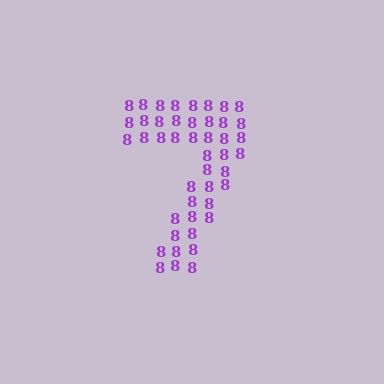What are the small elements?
The small elements are digit 8's.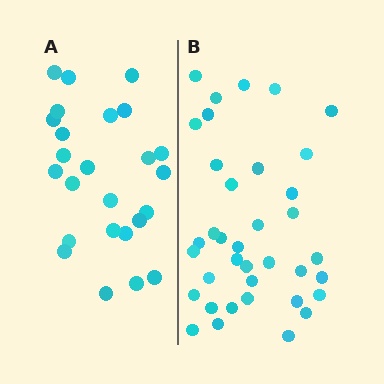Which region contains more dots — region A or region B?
Region B (the right region) has more dots.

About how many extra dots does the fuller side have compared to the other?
Region B has roughly 12 or so more dots than region A.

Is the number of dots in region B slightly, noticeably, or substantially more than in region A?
Region B has substantially more. The ratio is roughly 1.5 to 1.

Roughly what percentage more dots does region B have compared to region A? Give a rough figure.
About 50% more.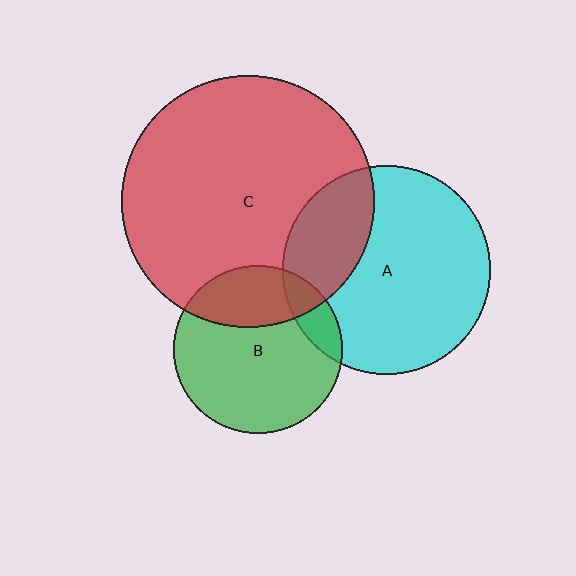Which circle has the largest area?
Circle C (red).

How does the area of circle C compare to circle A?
Approximately 1.5 times.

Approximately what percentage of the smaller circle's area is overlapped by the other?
Approximately 15%.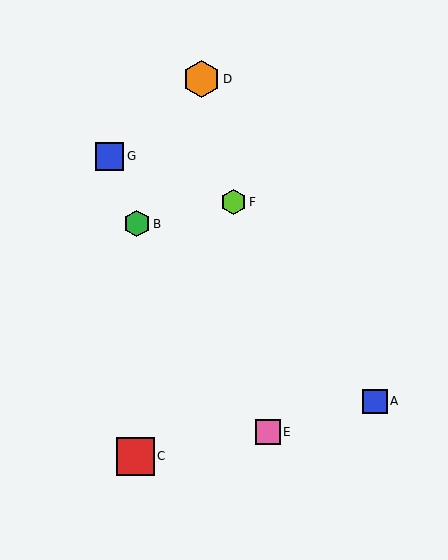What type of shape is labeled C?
Shape C is a red square.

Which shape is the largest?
The red square (labeled C) is the largest.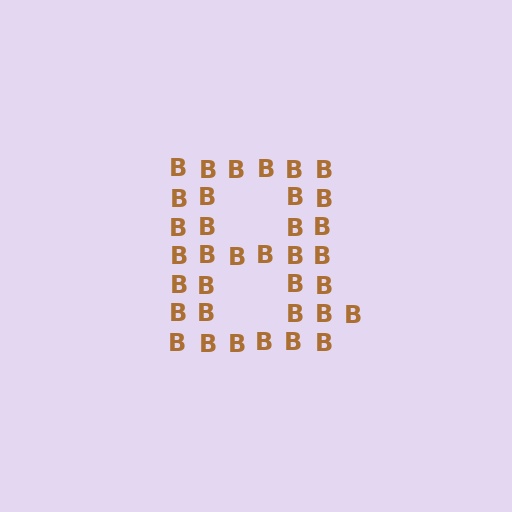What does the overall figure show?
The overall figure shows the letter B.